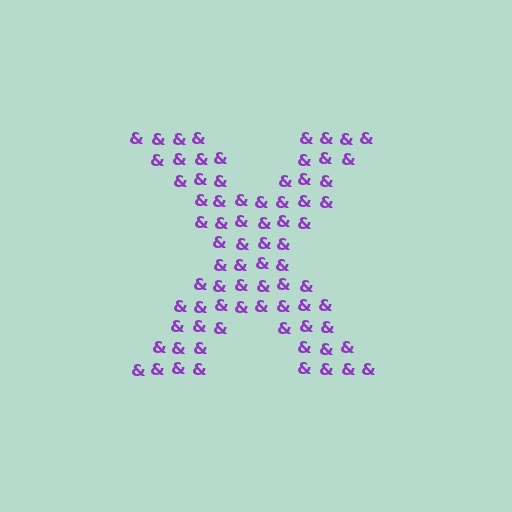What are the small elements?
The small elements are ampersands.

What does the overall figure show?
The overall figure shows the letter X.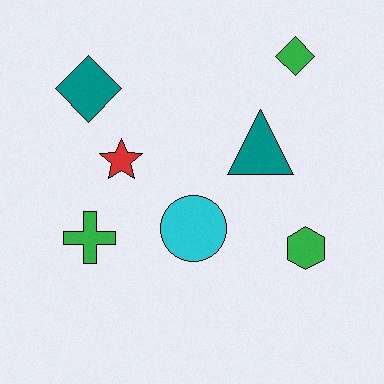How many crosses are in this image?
There is 1 cross.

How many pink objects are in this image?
There are no pink objects.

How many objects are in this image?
There are 7 objects.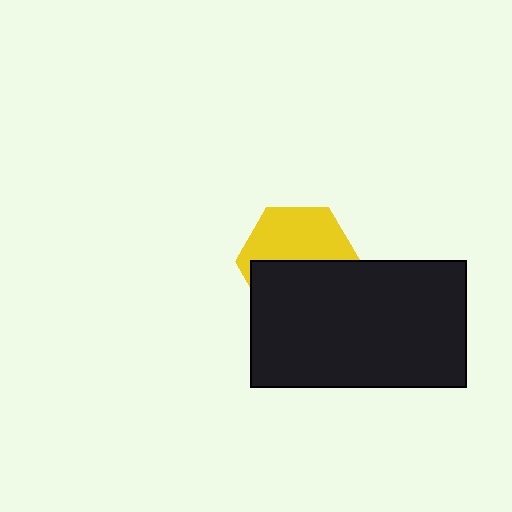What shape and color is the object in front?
The object in front is a black rectangle.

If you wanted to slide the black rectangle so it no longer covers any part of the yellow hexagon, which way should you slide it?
Slide it down — that is the most direct way to separate the two shapes.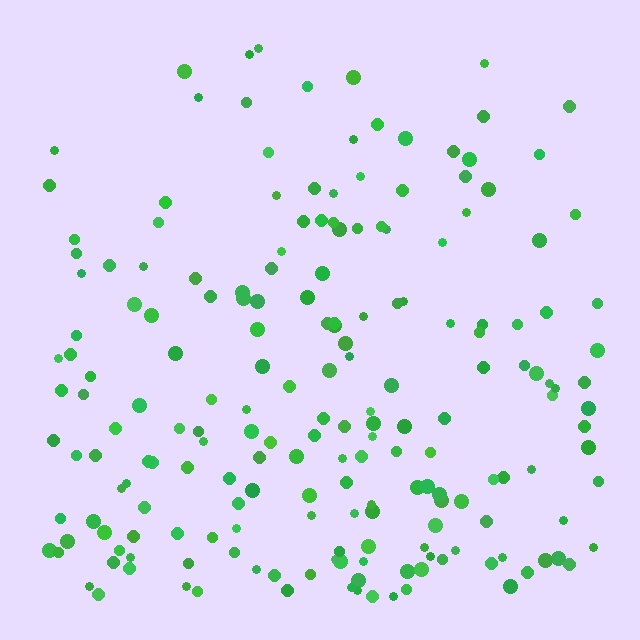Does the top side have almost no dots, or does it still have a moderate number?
Still a moderate number, just noticeably fewer than the bottom.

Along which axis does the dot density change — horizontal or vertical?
Vertical.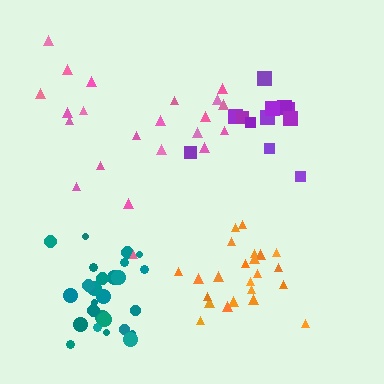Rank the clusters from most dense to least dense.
teal, orange, purple, pink.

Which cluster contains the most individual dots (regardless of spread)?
Teal (27).